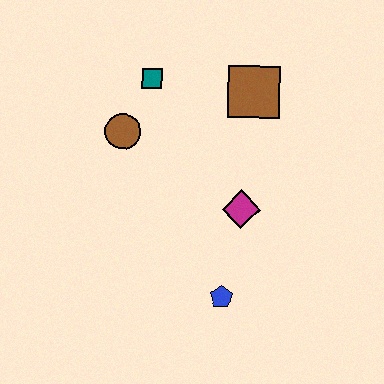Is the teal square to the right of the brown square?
No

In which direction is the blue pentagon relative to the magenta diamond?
The blue pentagon is below the magenta diamond.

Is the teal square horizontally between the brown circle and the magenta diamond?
Yes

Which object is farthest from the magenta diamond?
The teal square is farthest from the magenta diamond.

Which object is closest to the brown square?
The teal square is closest to the brown square.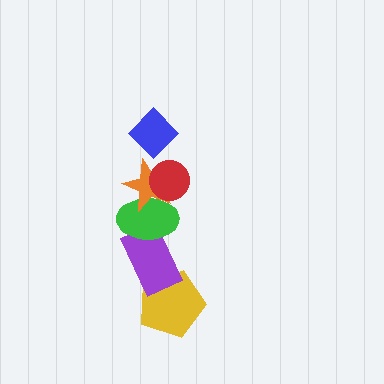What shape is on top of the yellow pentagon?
The purple rectangle is on top of the yellow pentagon.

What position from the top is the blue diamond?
The blue diamond is 1st from the top.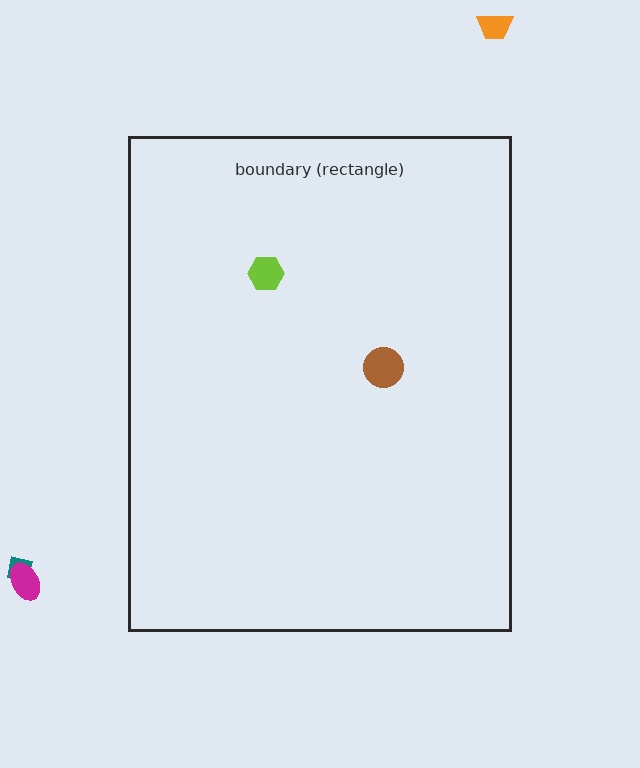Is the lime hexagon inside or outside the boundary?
Inside.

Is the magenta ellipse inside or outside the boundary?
Outside.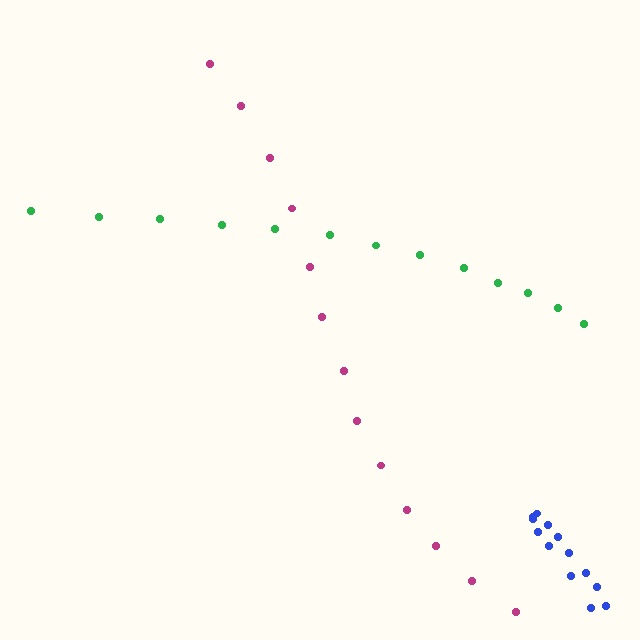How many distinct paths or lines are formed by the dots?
There are 3 distinct paths.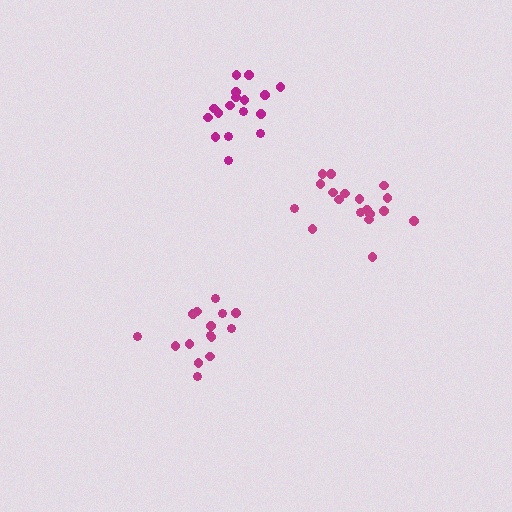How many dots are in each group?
Group 1: 18 dots, Group 2: 15 dots, Group 3: 17 dots (50 total).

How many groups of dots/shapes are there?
There are 3 groups.